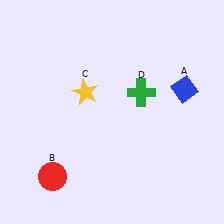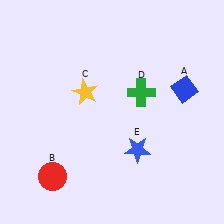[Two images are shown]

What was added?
A blue star (E) was added in Image 2.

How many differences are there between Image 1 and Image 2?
There is 1 difference between the two images.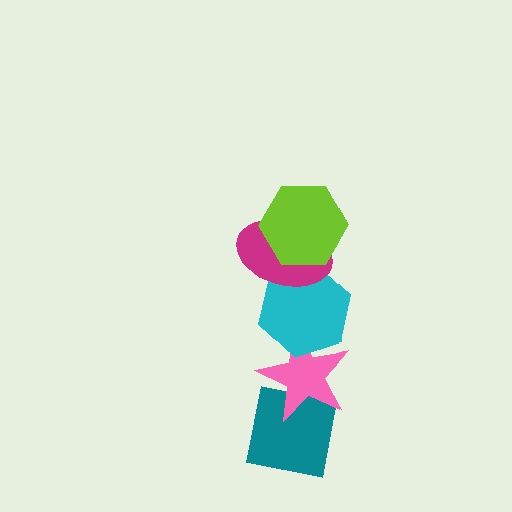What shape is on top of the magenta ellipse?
The lime hexagon is on top of the magenta ellipse.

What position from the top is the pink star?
The pink star is 4th from the top.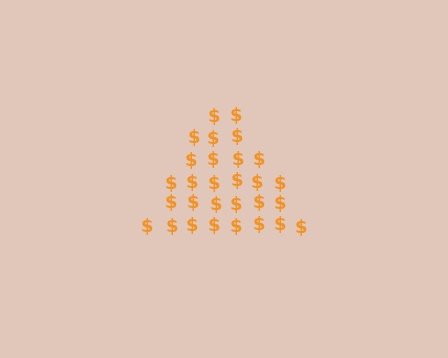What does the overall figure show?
The overall figure shows a triangle.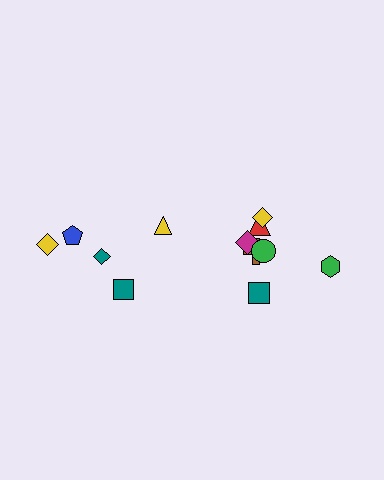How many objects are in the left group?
There are 5 objects.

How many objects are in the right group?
There are 7 objects.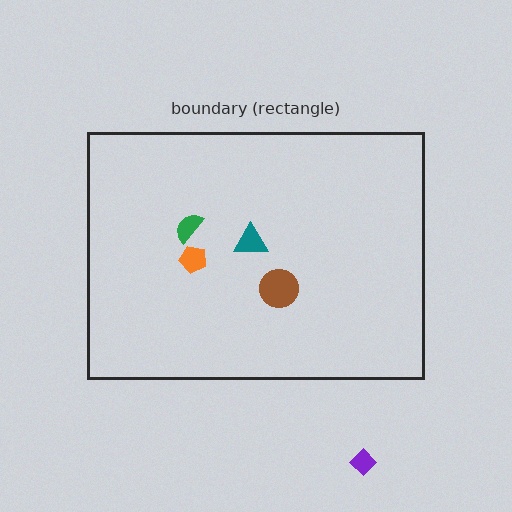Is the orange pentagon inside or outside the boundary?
Inside.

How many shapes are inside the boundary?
4 inside, 1 outside.